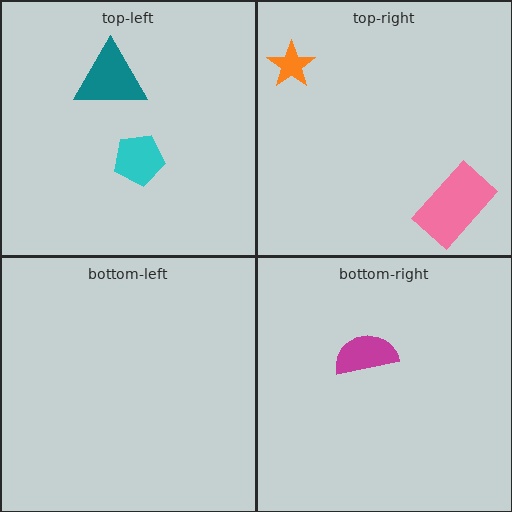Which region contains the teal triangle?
The top-left region.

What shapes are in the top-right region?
The pink rectangle, the orange star.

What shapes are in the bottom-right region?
The magenta semicircle.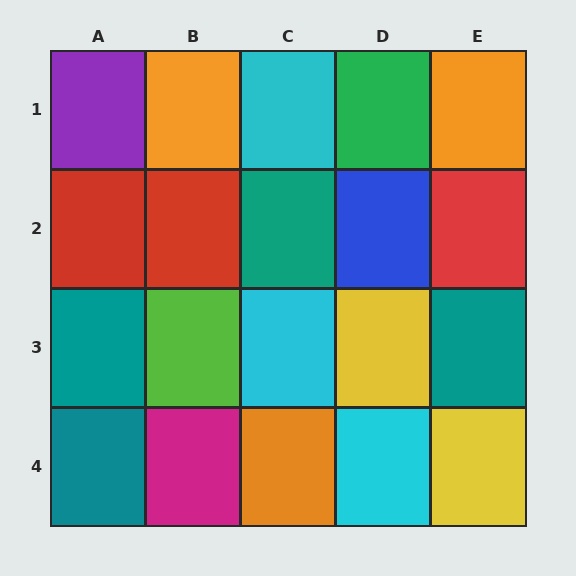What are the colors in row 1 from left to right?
Purple, orange, cyan, green, orange.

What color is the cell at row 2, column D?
Blue.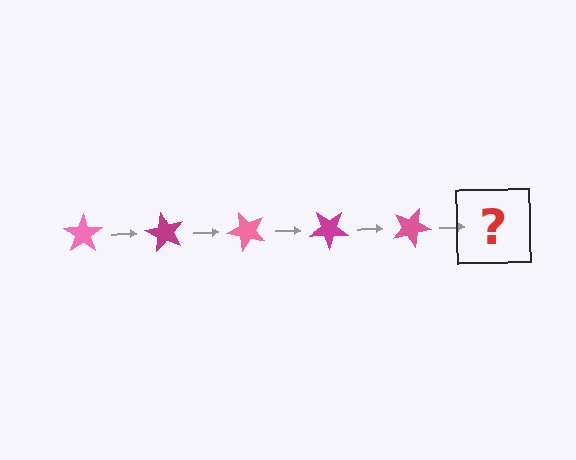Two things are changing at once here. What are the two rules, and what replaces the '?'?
The two rules are that it rotates 60 degrees each step and the color cycles through pink and magenta. The '?' should be a magenta star, rotated 300 degrees from the start.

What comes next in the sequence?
The next element should be a magenta star, rotated 300 degrees from the start.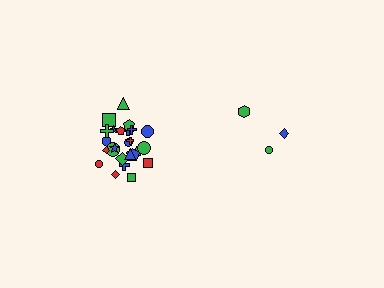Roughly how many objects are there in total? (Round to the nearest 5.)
Roughly 30 objects in total.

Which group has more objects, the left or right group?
The left group.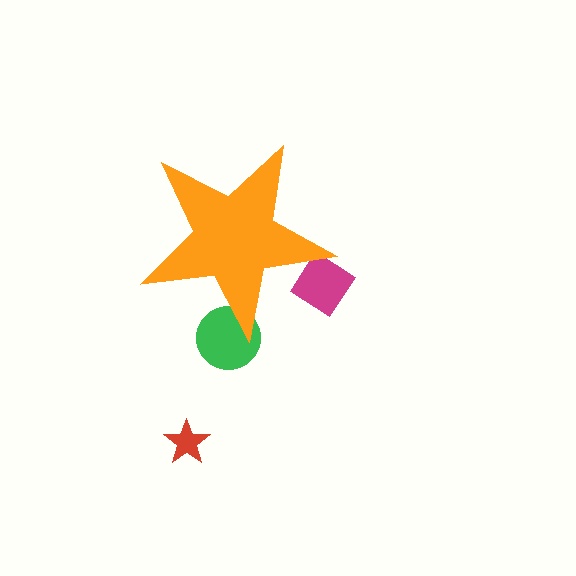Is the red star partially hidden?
No, the red star is fully visible.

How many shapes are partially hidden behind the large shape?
2 shapes are partially hidden.